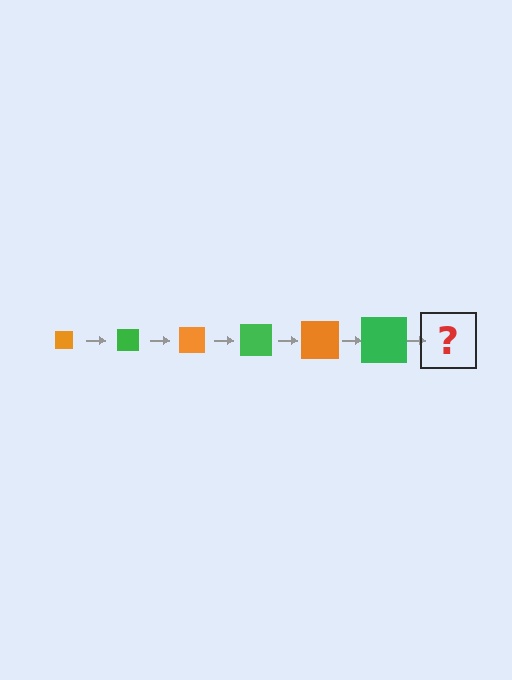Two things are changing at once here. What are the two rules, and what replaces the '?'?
The two rules are that the square grows larger each step and the color cycles through orange and green. The '?' should be an orange square, larger than the previous one.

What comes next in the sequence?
The next element should be an orange square, larger than the previous one.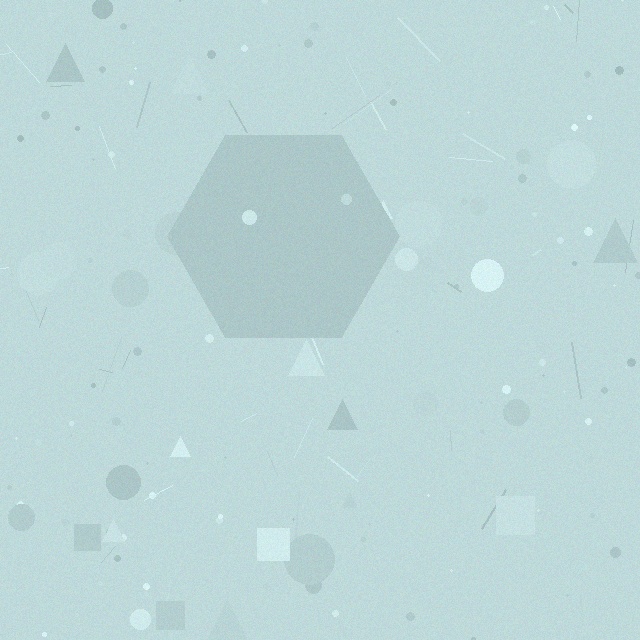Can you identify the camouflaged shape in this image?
The camouflaged shape is a hexagon.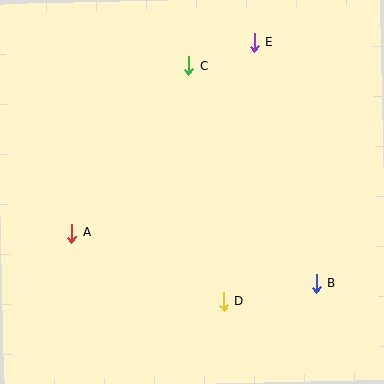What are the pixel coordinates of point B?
Point B is at (316, 284).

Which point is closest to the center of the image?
Point D at (224, 302) is closest to the center.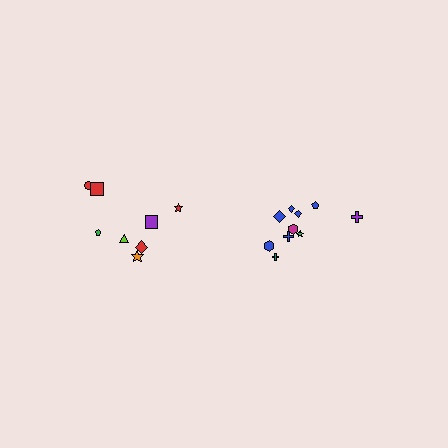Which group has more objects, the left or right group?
The right group.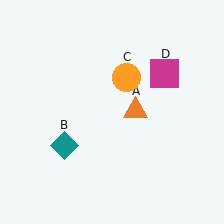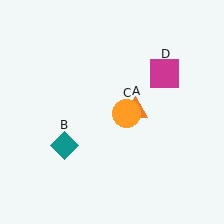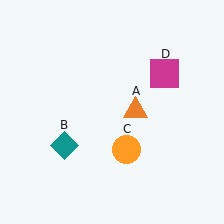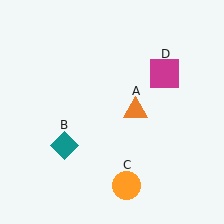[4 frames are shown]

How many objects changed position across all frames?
1 object changed position: orange circle (object C).